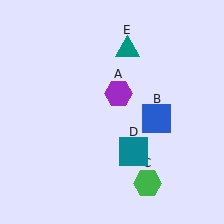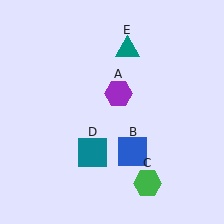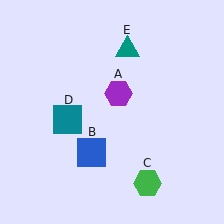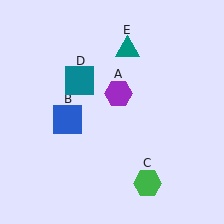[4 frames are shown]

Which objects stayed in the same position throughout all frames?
Purple hexagon (object A) and green hexagon (object C) and teal triangle (object E) remained stationary.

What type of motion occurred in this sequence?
The blue square (object B), teal square (object D) rotated clockwise around the center of the scene.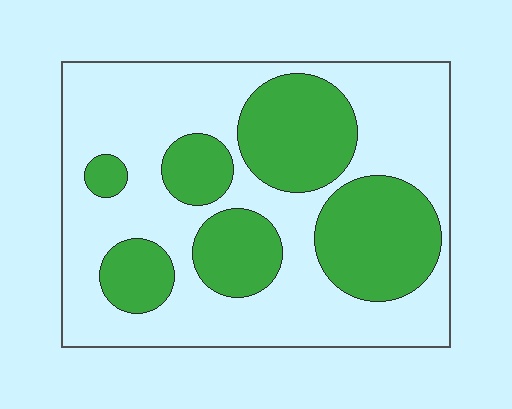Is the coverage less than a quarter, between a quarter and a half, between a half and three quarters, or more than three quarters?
Between a quarter and a half.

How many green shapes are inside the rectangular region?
6.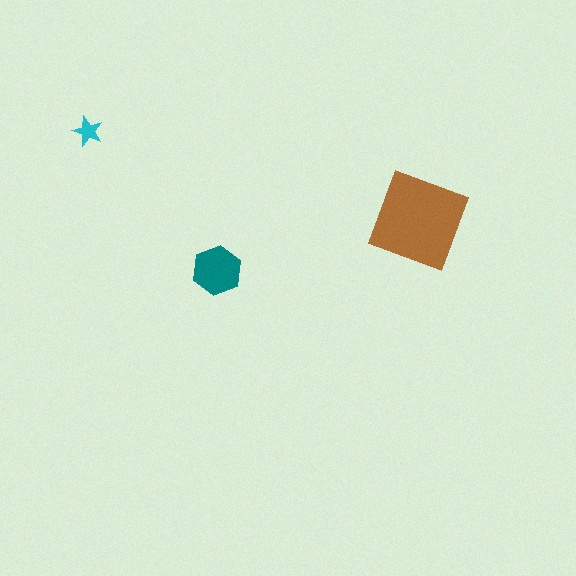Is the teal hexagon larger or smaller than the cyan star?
Larger.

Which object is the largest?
The brown diamond.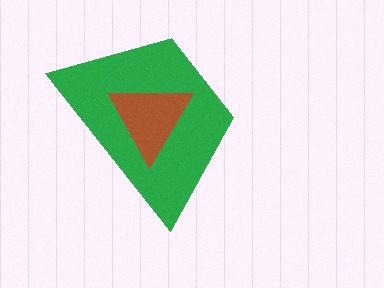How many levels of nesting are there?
2.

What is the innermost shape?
The brown triangle.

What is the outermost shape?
The green trapezoid.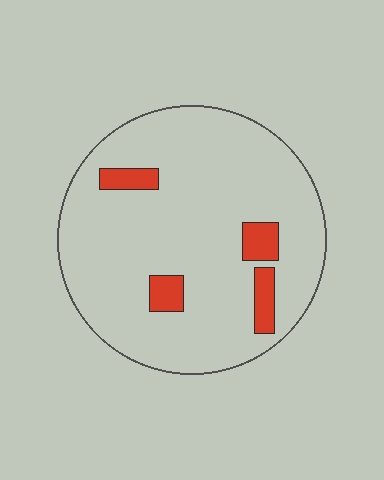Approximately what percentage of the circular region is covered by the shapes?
Approximately 10%.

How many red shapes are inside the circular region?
4.